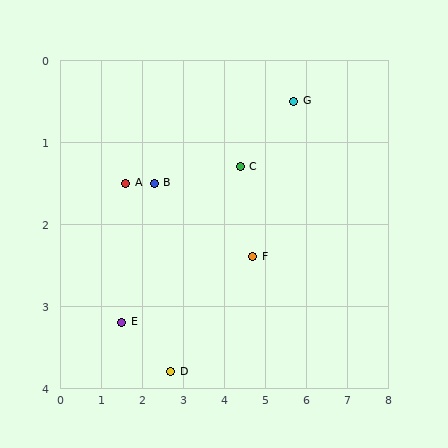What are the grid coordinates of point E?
Point E is at approximately (1.5, 3.2).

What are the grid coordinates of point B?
Point B is at approximately (2.3, 1.5).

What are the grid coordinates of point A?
Point A is at approximately (1.6, 1.5).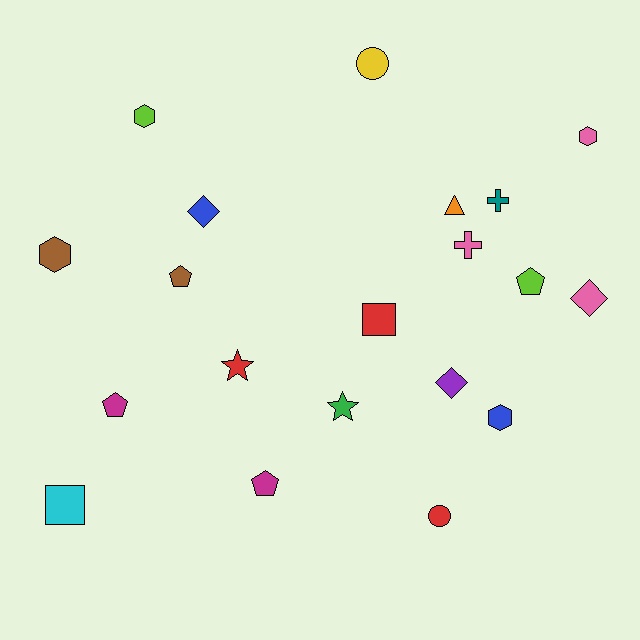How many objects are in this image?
There are 20 objects.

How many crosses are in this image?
There are 2 crosses.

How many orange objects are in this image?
There is 1 orange object.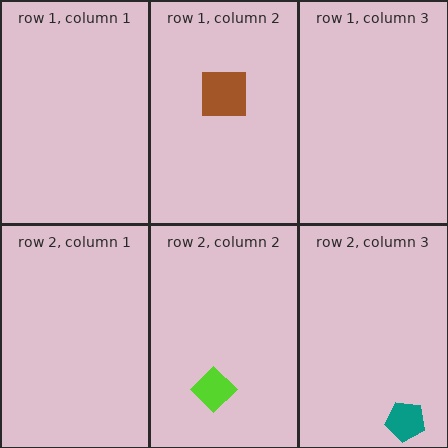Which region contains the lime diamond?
The row 2, column 2 region.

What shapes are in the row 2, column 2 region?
The lime diamond.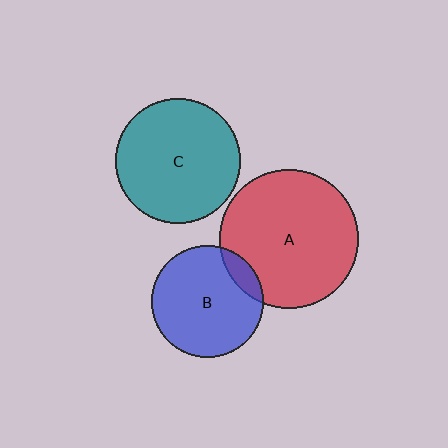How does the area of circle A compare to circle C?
Approximately 1.2 times.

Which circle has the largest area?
Circle A (red).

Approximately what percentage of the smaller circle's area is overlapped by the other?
Approximately 10%.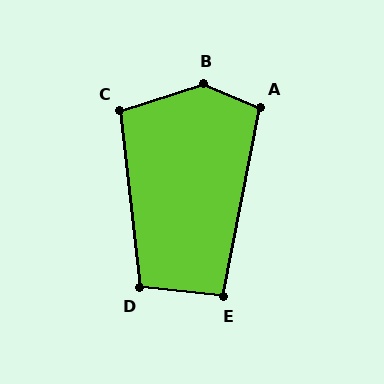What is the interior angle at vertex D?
Approximately 103 degrees (obtuse).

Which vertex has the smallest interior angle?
E, at approximately 95 degrees.